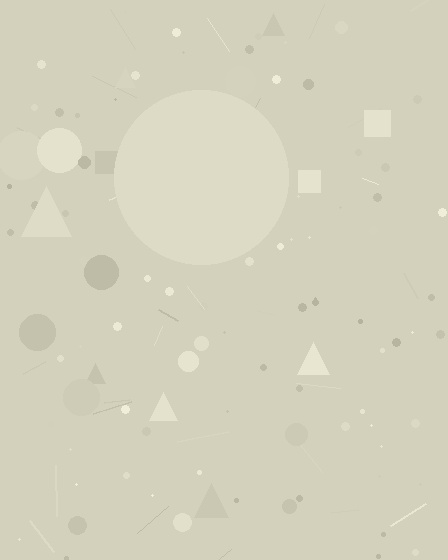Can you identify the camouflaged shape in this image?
The camouflaged shape is a circle.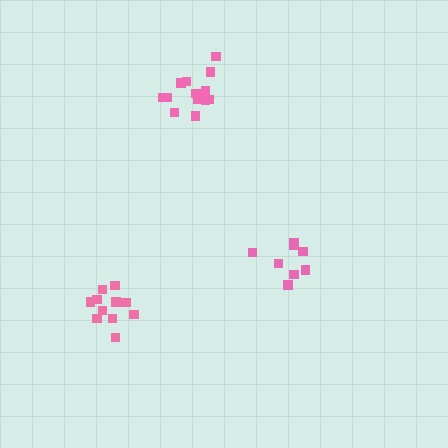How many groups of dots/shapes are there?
There are 3 groups.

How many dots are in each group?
Group 1: 13 dots, Group 2: 8 dots, Group 3: 13 dots (34 total).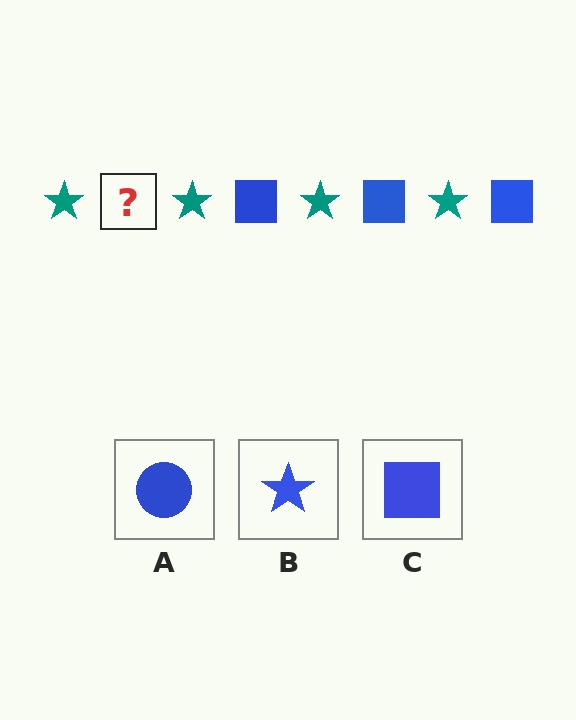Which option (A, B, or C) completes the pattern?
C.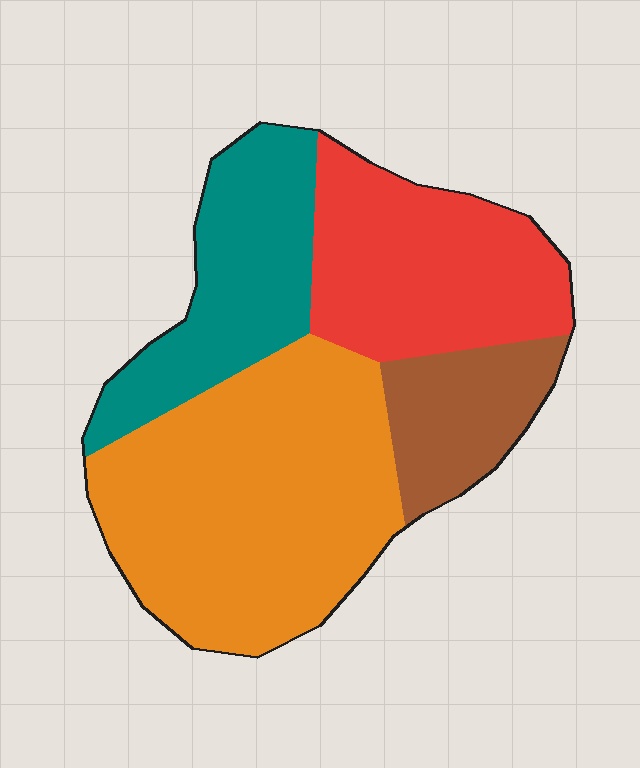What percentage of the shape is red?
Red takes up less than a quarter of the shape.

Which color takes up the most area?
Orange, at roughly 40%.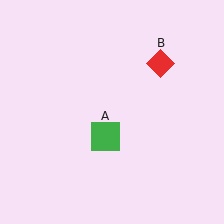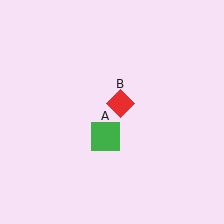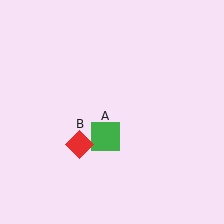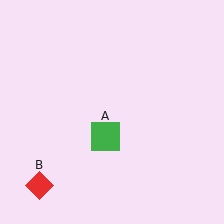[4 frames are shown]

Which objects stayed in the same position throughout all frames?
Green square (object A) remained stationary.